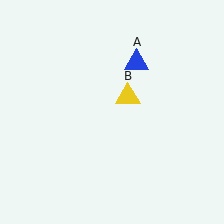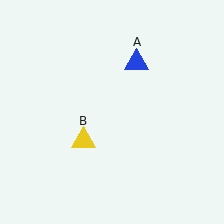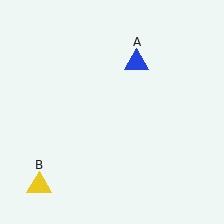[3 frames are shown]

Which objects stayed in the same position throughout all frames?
Blue triangle (object A) remained stationary.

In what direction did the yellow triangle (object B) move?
The yellow triangle (object B) moved down and to the left.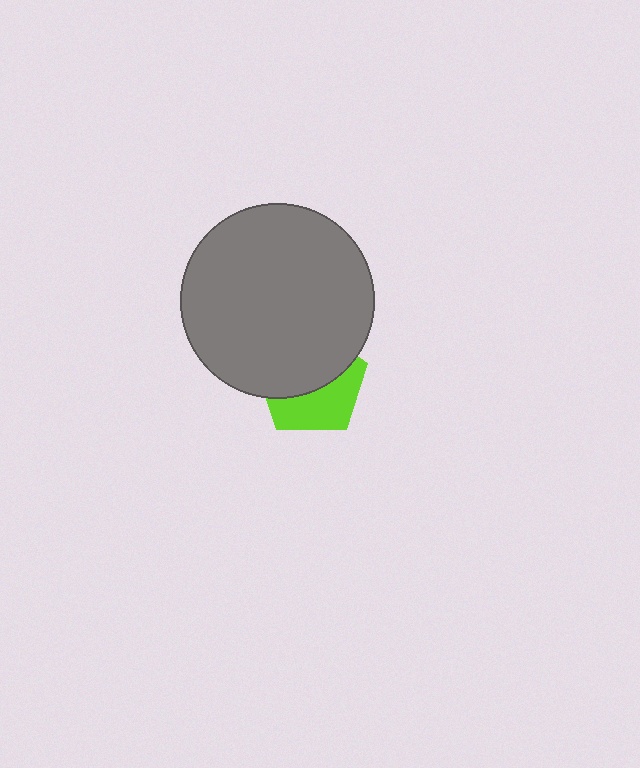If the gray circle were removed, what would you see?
You would see the complete lime pentagon.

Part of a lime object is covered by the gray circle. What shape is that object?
It is a pentagon.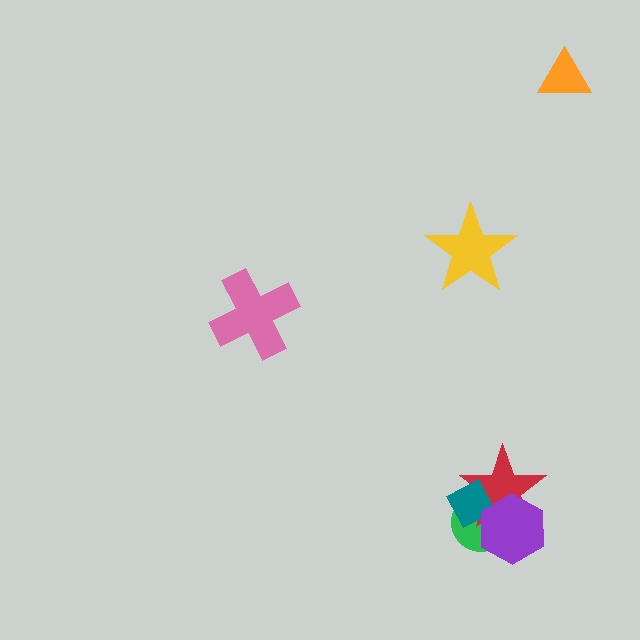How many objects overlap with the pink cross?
0 objects overlap with the pink cross.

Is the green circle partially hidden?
Yes, it is partially covered by another shape.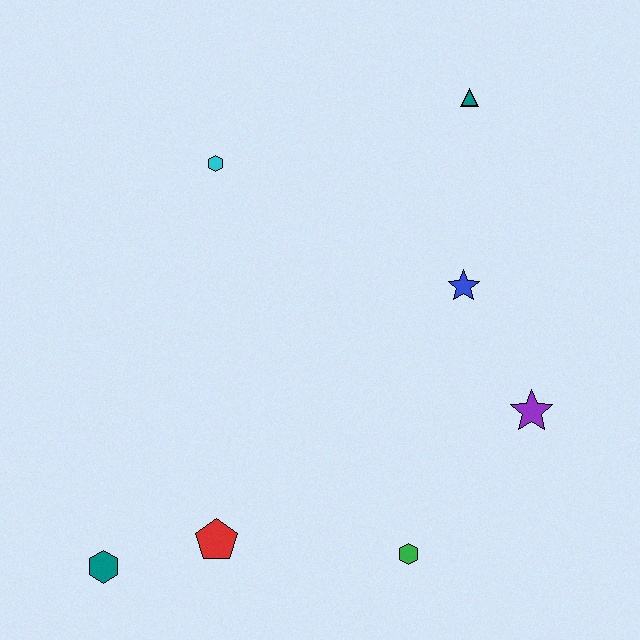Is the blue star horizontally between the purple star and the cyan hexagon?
Yes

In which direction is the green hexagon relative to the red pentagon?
The green hexagon is to the right of the red pentagon.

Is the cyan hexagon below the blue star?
No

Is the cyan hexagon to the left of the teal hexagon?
No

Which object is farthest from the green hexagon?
The teal triangle is farthest from the green hexagon.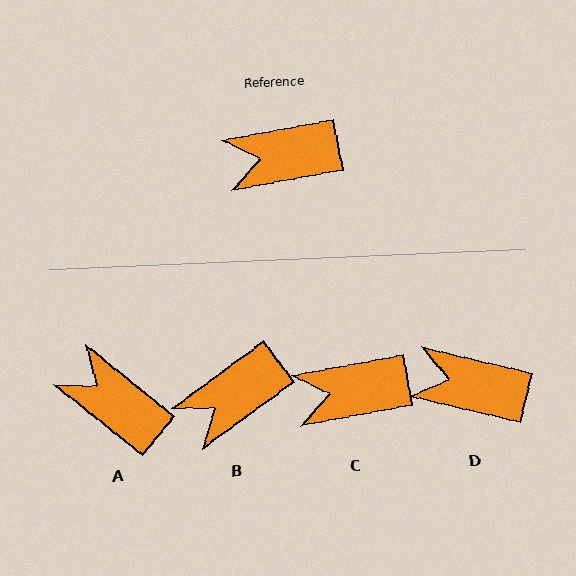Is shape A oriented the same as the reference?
No, it is off by about 50 degrees.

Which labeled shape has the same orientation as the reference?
C.